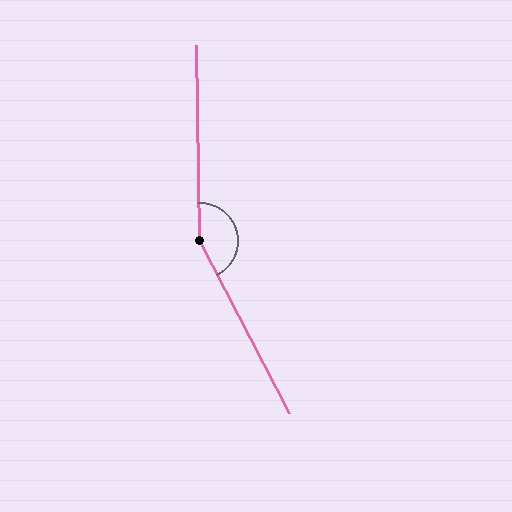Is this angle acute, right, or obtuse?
It is obtuse.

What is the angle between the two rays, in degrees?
Approximately 153 degrees.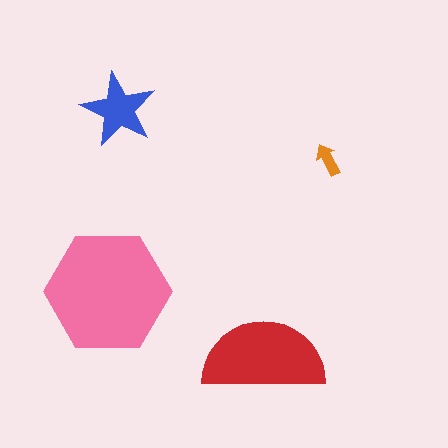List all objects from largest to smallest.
The pink hexagon, the red semicircle, the blue star, the orange arrow.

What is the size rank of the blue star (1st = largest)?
3rd.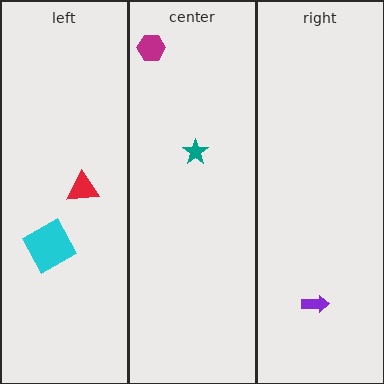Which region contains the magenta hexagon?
The center region.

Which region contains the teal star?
The center region.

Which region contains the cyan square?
The left region.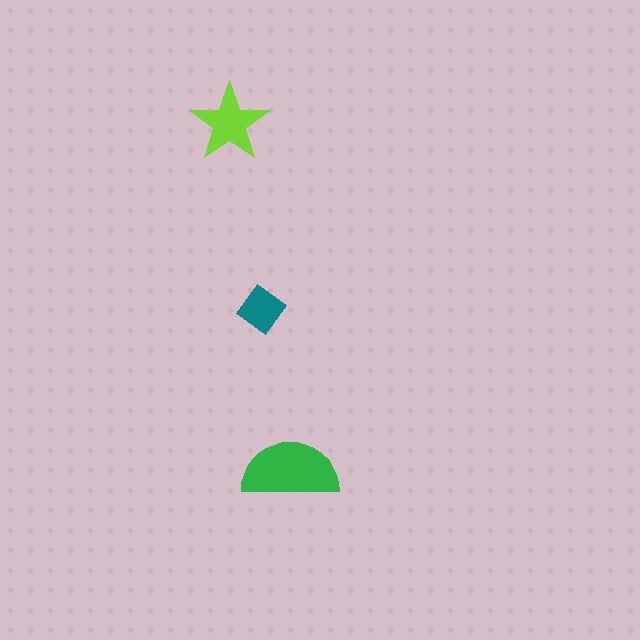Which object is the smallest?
The teal diamond.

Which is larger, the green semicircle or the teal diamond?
The green semicircle.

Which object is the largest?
The green semicircle.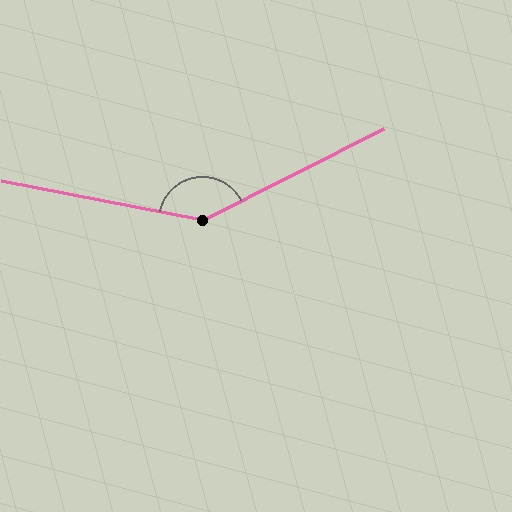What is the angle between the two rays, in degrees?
Approximately 142 degrees.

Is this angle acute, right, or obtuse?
It is obtuse.